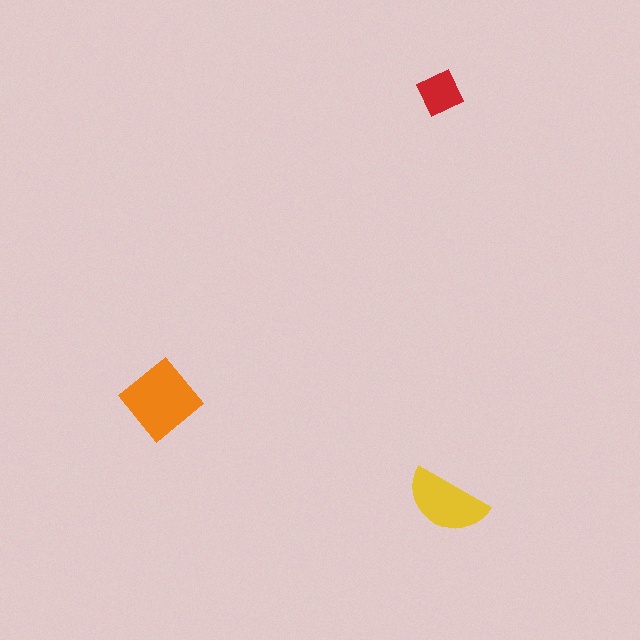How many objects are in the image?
There are 3 objects in the image.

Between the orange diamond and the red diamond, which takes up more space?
The orange diamond.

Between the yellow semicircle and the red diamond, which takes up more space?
The yellow semicircle.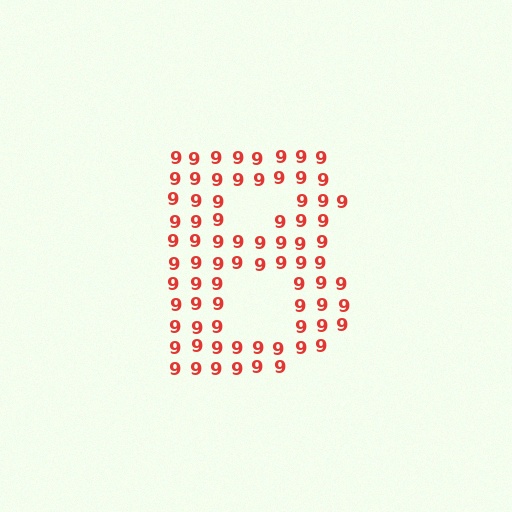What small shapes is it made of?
It is made of small digit 9's.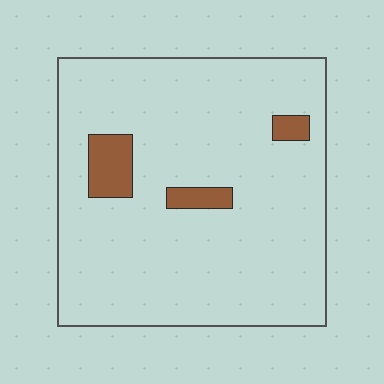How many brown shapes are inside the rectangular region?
3.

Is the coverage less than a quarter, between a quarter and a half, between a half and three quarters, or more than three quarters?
Less than a quarter.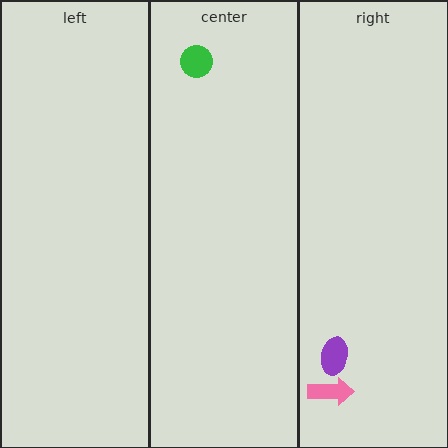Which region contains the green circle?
The center region.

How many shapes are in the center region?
1.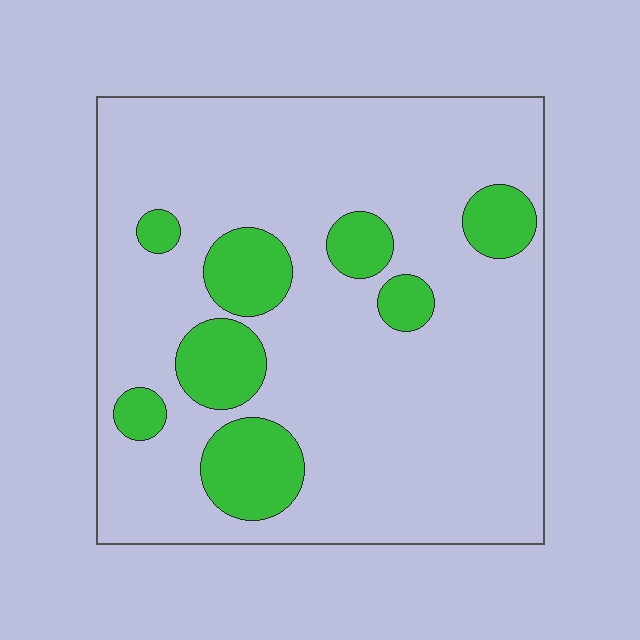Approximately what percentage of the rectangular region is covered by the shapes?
Approximately 20%.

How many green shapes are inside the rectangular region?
8.